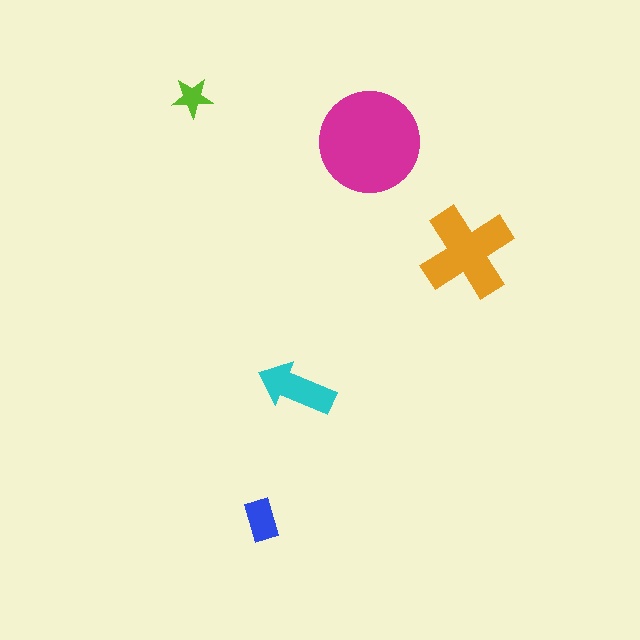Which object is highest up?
The lime star is topmost.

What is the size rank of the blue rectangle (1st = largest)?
4th.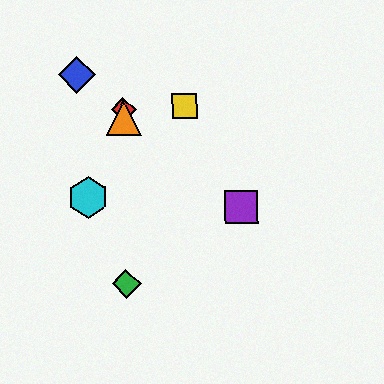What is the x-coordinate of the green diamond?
The green diamond is at x≈126.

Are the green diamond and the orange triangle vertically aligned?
Yes, both are at x≈126.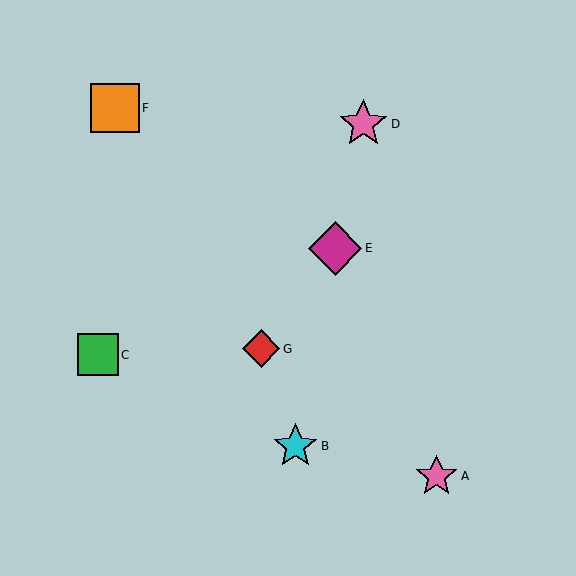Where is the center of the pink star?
The center of the pink star is at (437, 476).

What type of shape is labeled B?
Shape B is a cyan star.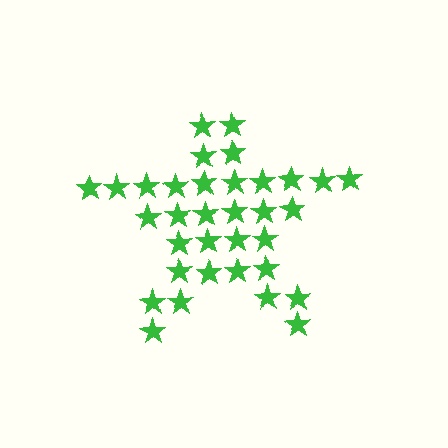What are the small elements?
The small elements are stars.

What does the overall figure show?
The overall figure shows a star.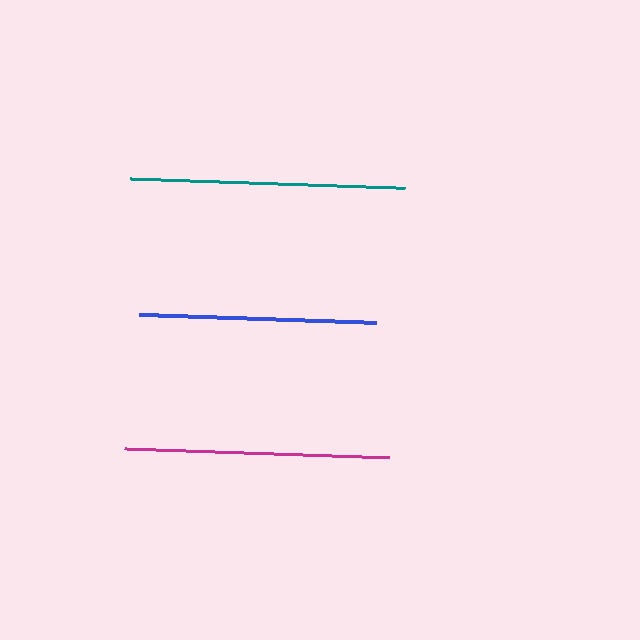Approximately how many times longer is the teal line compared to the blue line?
The teal line is approximately 1.2 times the length of the blue line.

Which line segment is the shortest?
The blue line is the shortest at approximately 237 pixels.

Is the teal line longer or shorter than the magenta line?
The teal line is longer than the magenta line.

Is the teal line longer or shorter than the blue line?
The teal line is longer than the blue line.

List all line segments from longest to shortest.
From longest to shortest: teal, magenta, blue.